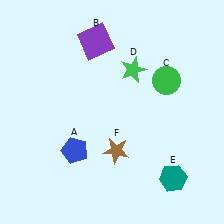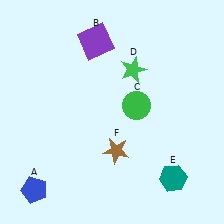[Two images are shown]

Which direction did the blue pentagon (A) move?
The blue pentagon (A) moved left.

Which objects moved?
The objects that moved are: the blue pentagon (A), the green circle (C).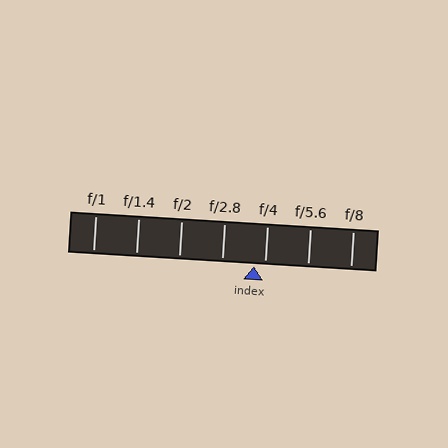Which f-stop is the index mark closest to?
The index mark is closest to f/4.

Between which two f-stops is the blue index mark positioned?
The index mark is between f/2.8 and f/4.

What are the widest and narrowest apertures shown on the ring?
The widest aperture shown is f/1 and the narrowest is f/8.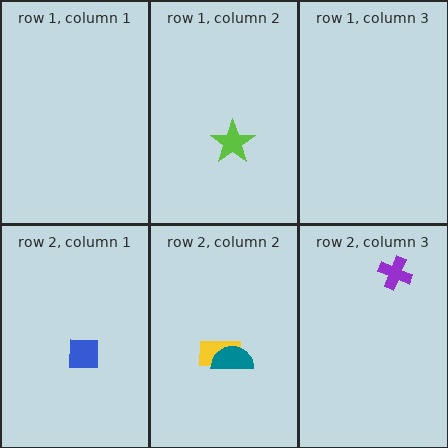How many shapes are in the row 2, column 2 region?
2.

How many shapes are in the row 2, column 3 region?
1.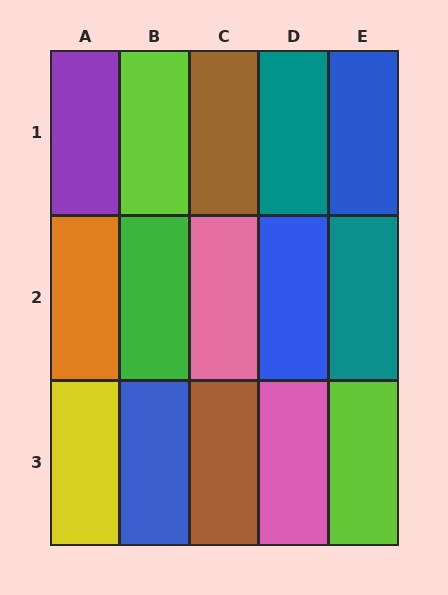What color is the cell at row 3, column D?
Pink.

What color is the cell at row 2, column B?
Green.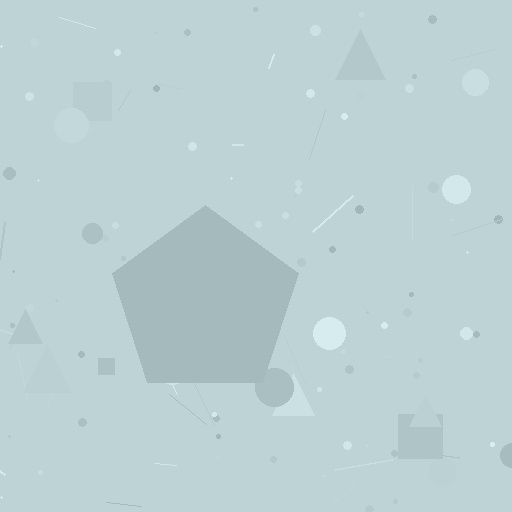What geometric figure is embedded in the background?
A pentagon is embedded in the background.